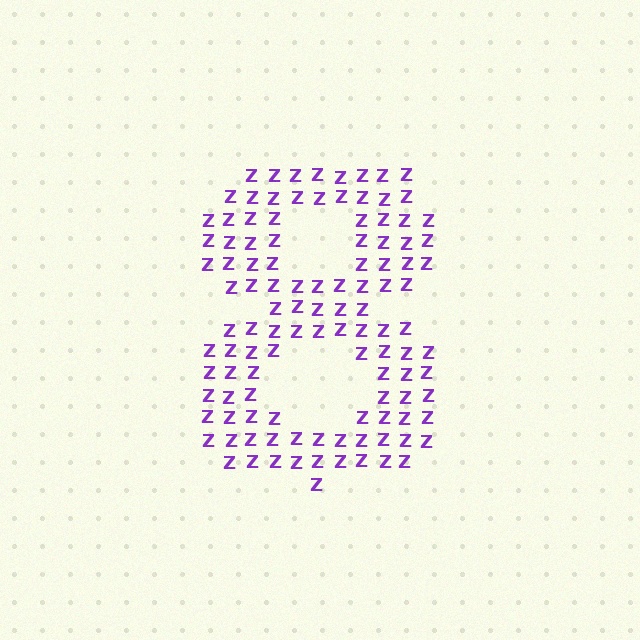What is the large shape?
The large shape is the digit 8.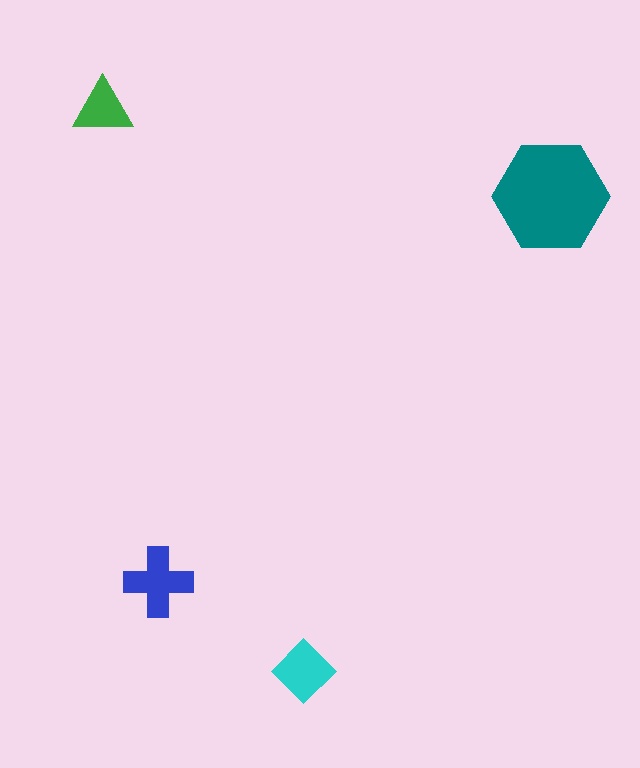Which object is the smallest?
The green triangle.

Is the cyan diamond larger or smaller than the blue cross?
Smaller.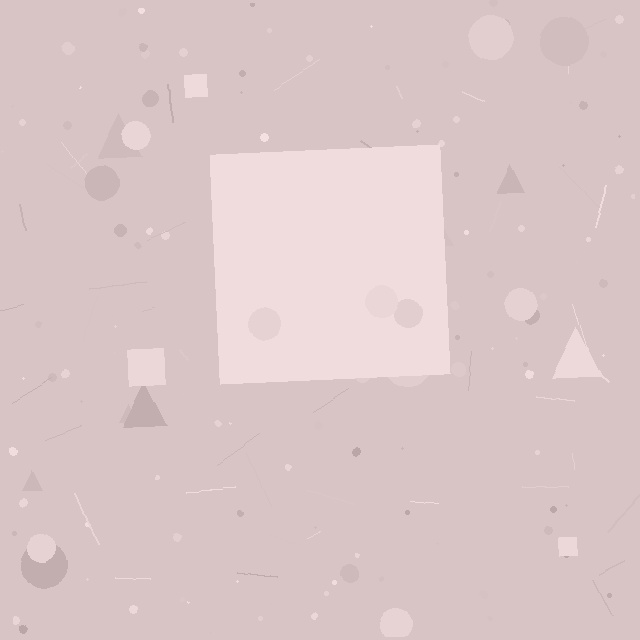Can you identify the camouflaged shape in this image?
The camouflaged shape is a square.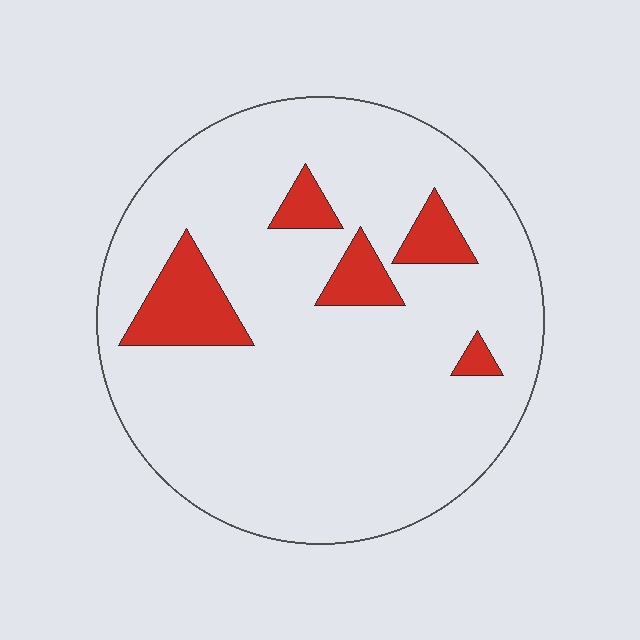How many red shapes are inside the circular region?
5.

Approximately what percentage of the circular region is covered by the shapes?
Approximately 10%.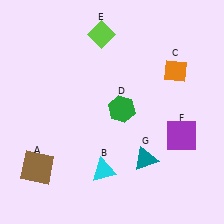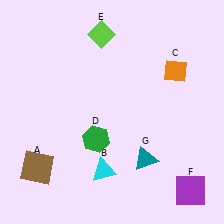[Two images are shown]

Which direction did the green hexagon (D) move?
The green hexagon (D) moved down.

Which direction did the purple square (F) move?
The purple square (F) moved down.